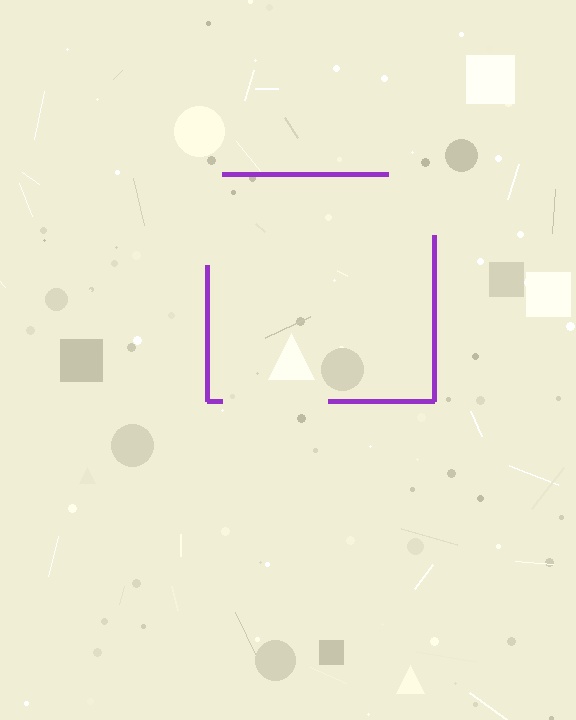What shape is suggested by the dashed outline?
The dashed outline suggests a square.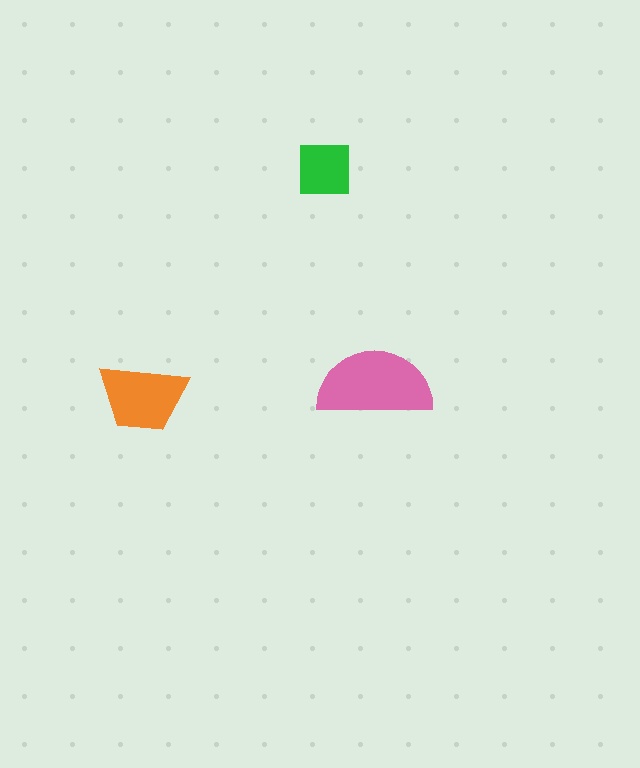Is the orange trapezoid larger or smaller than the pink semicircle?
Smaller.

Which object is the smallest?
The green square.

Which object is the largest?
The pink semicircle.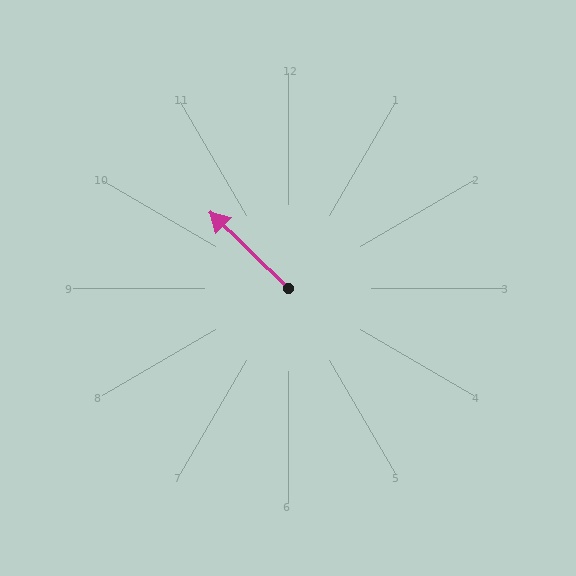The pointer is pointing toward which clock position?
Roughly 10 o'clock.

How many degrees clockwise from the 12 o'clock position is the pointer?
Approximately 314 degrees.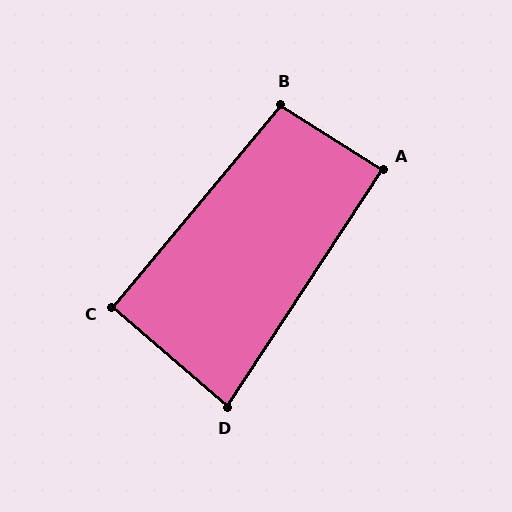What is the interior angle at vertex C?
Approximately 91 degrees (approximately right).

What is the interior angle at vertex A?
Approximately 89 degrees (approximately right).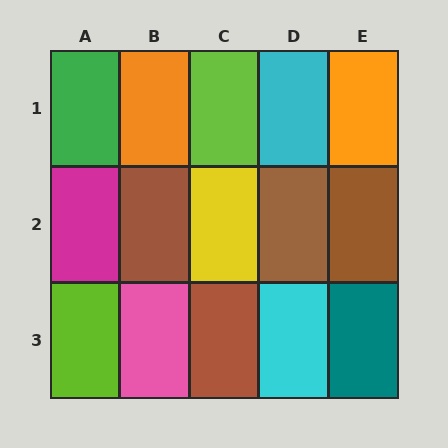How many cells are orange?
2 cells are orange.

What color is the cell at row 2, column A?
Magenta.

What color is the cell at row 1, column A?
Green.